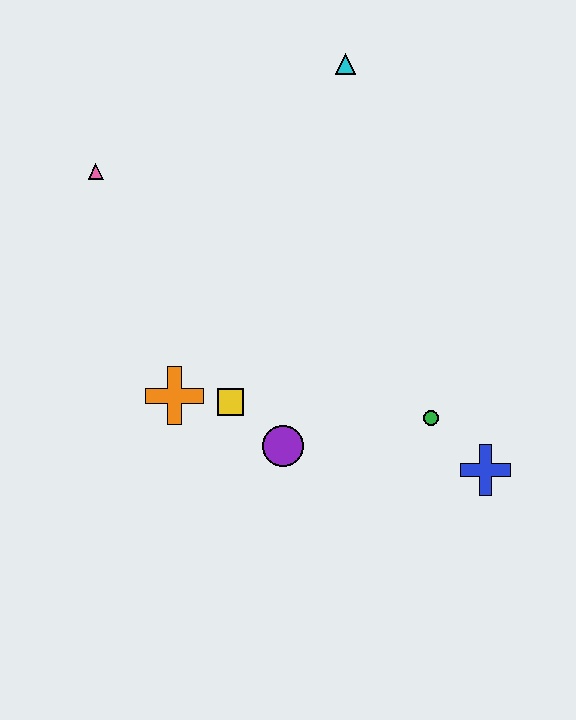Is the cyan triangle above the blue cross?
Yes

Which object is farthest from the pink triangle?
The blue cross is farthest from the pink triangle.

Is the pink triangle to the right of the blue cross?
No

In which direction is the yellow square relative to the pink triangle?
The yellow square is below the pink triangle.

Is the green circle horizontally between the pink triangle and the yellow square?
No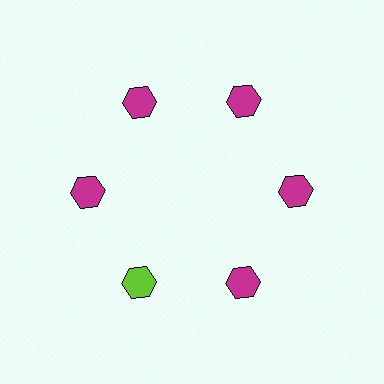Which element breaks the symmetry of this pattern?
The lime hexagon at roughly the 7 o'clock position breaks the symmetry. All other shapes are magenta hexagons.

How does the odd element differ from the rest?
It has a different color: lime instead of magenta.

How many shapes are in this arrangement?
There are 6 shapes arranged in a ring pattern.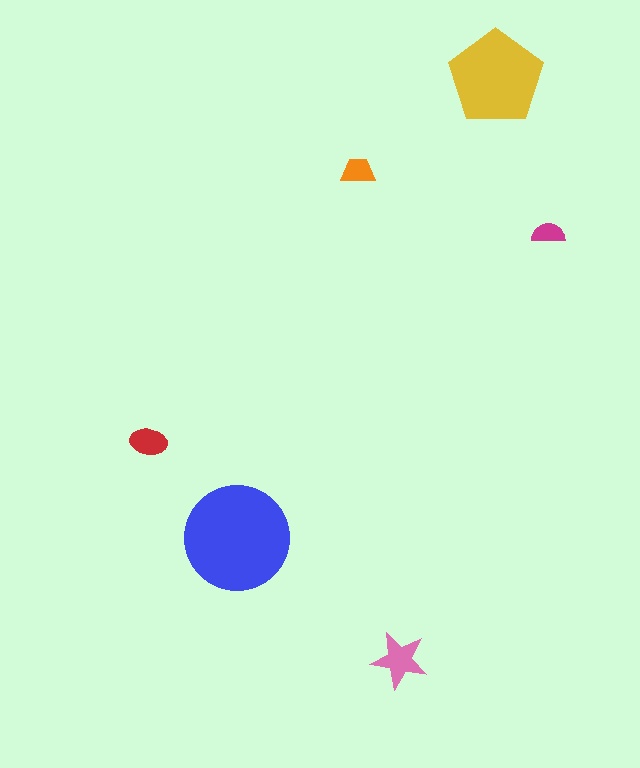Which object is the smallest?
The magenta semicircle.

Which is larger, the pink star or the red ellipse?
The pink star.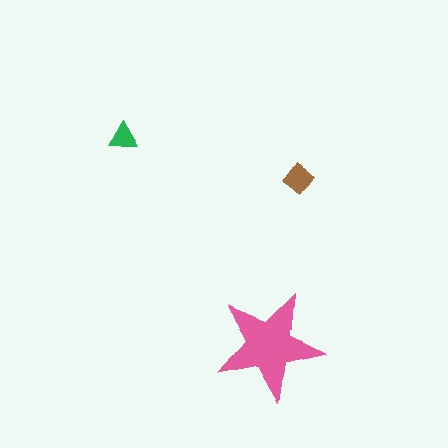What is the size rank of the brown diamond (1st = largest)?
2nd.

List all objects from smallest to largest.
The green triangle, the brown diamond, the pink star.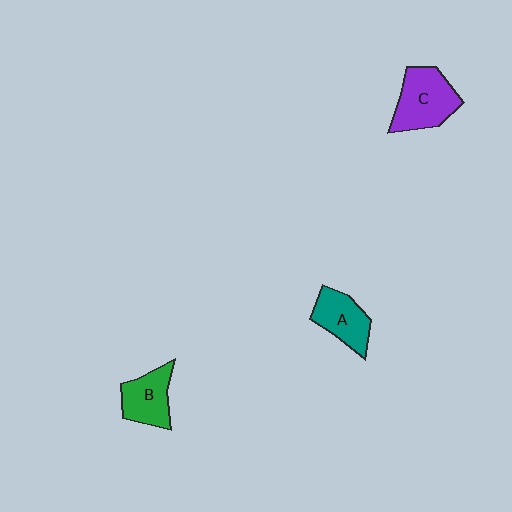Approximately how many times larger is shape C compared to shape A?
Approximately 1.3 times.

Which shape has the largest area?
Shape C (purple).